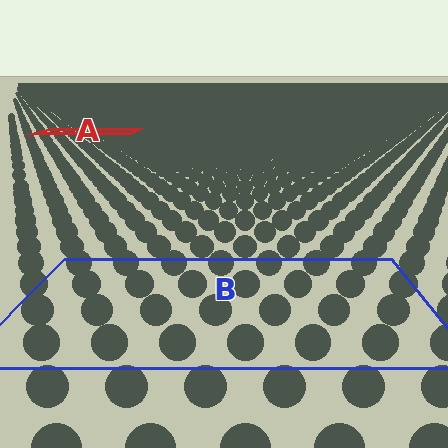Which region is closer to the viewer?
Region B is closer. The texture elements there are larger and more spread out.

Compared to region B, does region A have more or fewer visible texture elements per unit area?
Region A has more texture elements per unit area — they are packed more densely because it is farther away.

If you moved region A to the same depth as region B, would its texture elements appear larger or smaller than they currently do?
They would appear larger. At a closer depth, the same texture elements are projected at a bigger on-screen size.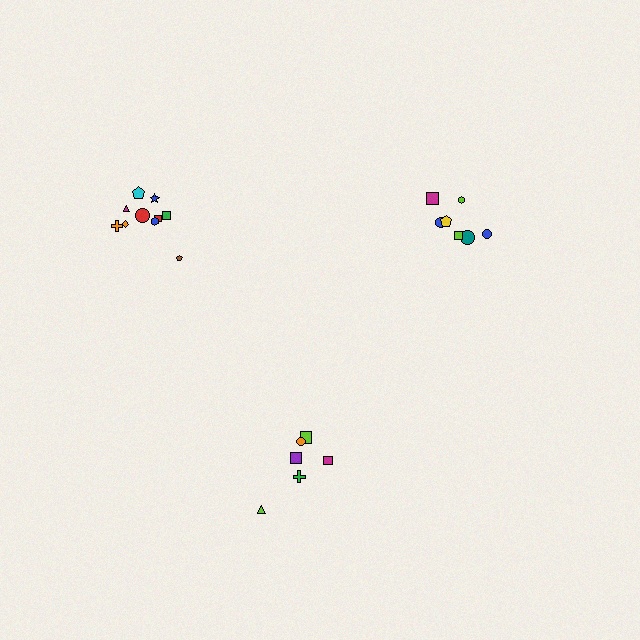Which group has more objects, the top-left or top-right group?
The top-left group.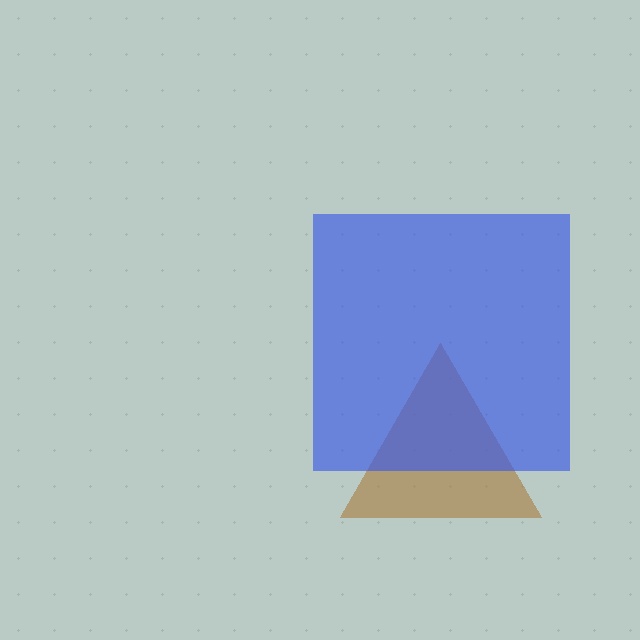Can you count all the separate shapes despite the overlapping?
Yes, there are 2 separate shapes.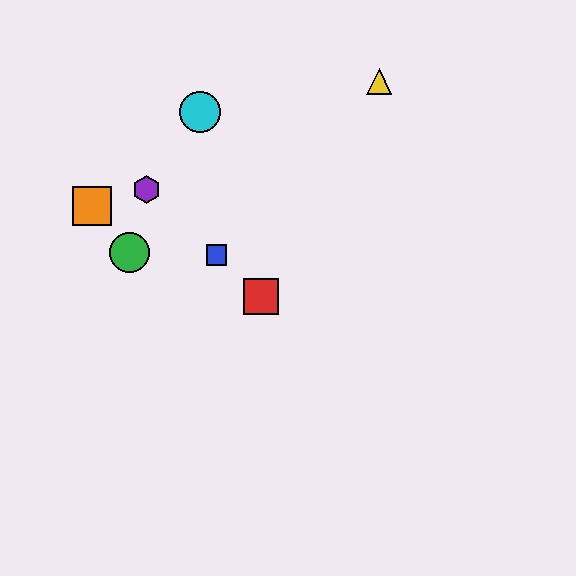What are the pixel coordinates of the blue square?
The blue square is at (217, 255).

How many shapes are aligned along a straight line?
3 shapes (the red square, the blue square, the purple hexagon) are aligned along a straight line.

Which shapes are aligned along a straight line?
The red square, the blue square, the purple hexagon are aligned along a straight line.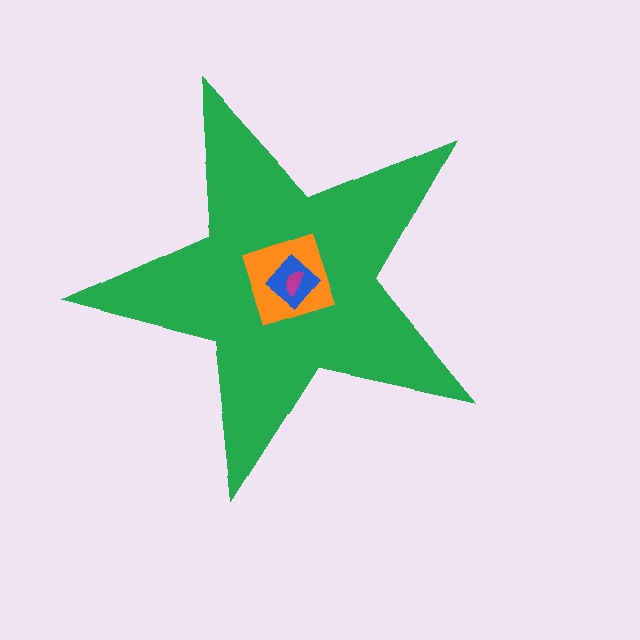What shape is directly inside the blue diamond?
The magenta semicircle.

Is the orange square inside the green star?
Yes.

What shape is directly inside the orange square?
The blue diamond.